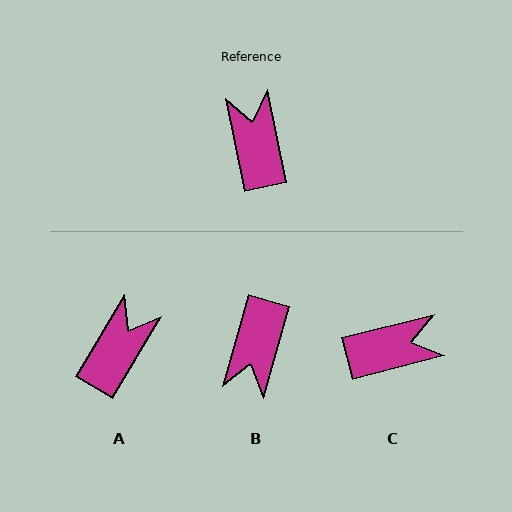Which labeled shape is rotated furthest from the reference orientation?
B, about 152 degrees away.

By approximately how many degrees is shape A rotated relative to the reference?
Approximately 43 degrees clockwise.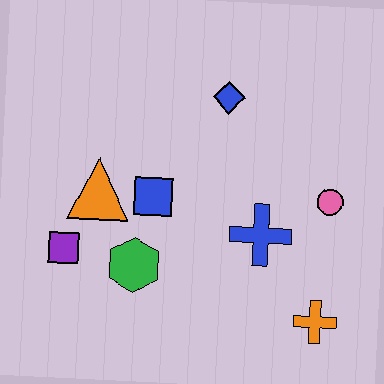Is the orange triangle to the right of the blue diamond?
No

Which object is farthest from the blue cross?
The purple square is farthest from the blue cross.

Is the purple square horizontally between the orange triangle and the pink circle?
No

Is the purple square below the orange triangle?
Yes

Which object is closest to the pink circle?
The blue cross is closest to the pink circle.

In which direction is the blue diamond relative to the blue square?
The blue diamond is above the blue square.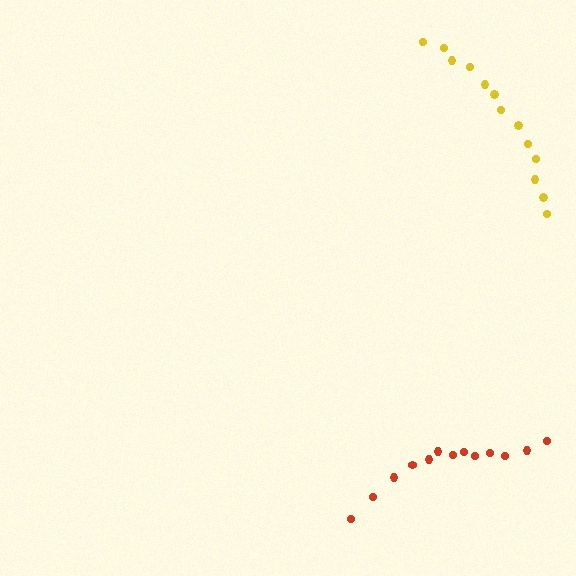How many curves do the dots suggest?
There are 2 distinct paths.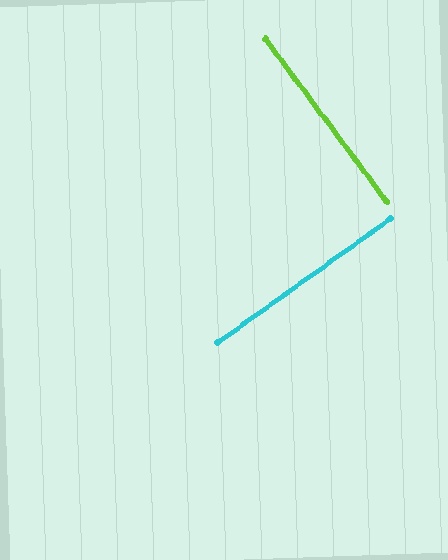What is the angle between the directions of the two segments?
Approximately 89 degrees.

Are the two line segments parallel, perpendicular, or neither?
Perpendicular — they meet at approximately 89°.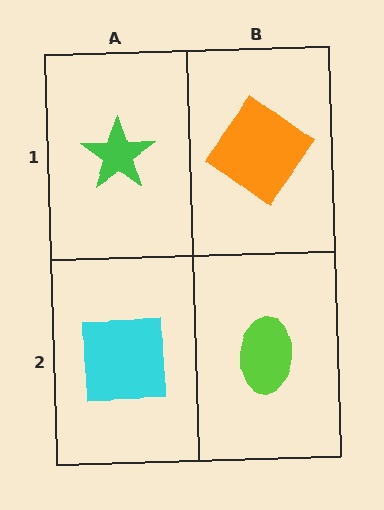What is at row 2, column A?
A cyan square.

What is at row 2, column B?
A lime ellipse.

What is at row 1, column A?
A green star.